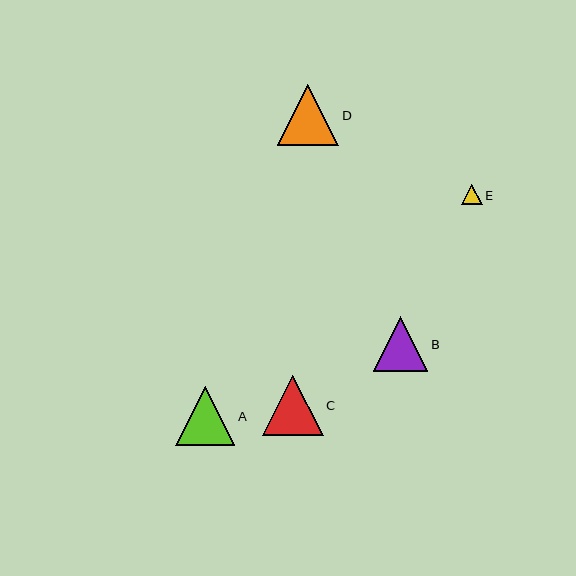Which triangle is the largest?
Triangle D is the largest with a size of approximately 61 pixels.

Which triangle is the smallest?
Triangle E is the smallest with a size of approximately 21 pixels.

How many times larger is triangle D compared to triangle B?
Triangle D is approximately 1.1 times the size of triangle B.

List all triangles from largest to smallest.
From largest to smallest: D, C, A, B, E.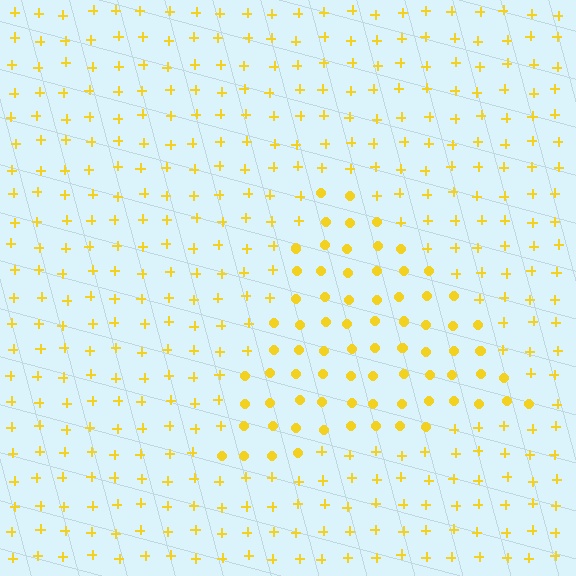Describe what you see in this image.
The image is filled with small yellow elements arranged in a uniform grid. A triangle-shaped region contains circles, while the surrounding area contains plus signs. The boundary is defined purely by the change in element shape.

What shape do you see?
I see a triangle.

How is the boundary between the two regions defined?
The boundary is defined by a change in element shape: circles inside vs. plus signs outside. All elements share the same color and spacing.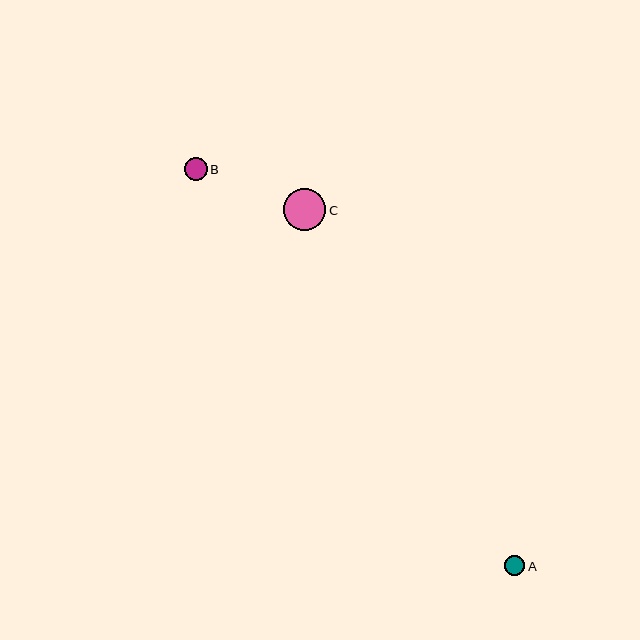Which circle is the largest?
Circle C is the largest with a size of approximately 42 pixels.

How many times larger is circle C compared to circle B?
Circle C is approximately 1.9 times the size of circle B.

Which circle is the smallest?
Circle A is the smallest with a size of approximately 20 pixels.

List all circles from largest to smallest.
From largest to smallest: C, B, A.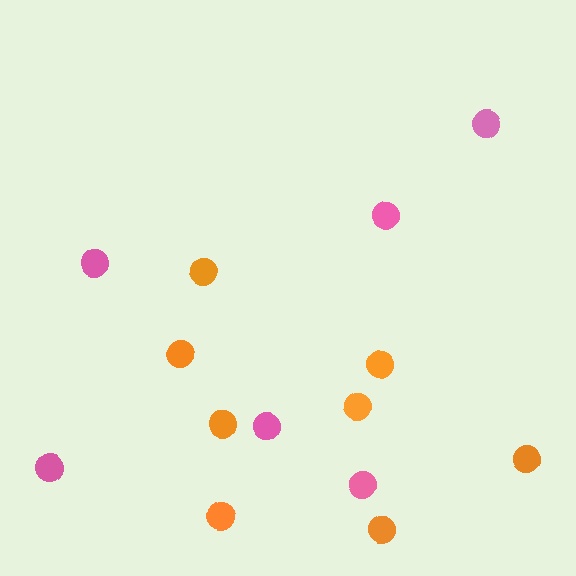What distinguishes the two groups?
There are 2 groups: one group of pink circles (6) and one group of orange circles (8).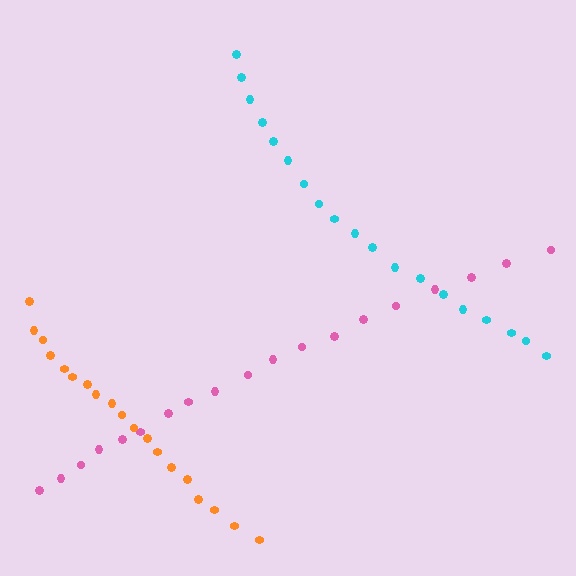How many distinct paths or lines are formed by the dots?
There are 3 distinct paths.